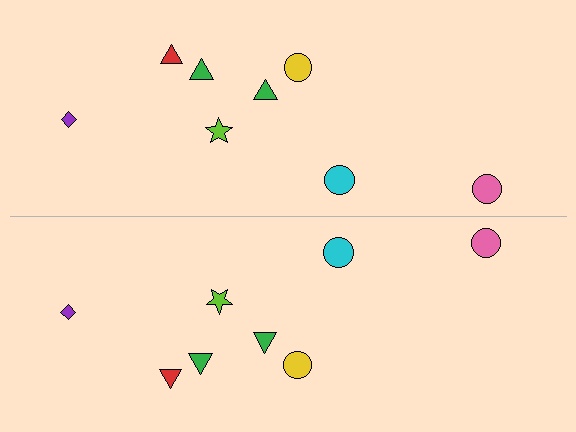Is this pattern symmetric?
Yes, this pattern has bilateral (reflection) symmetry.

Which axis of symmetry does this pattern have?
The pattern has a horizontal axis of symmetry running through the center of the image.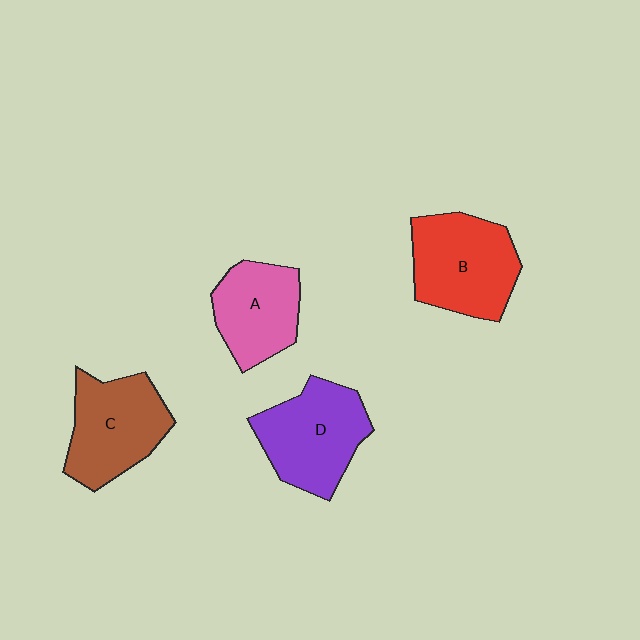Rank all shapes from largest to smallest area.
From largest to smallest: B (red), D (purple), C (brown), A (pink).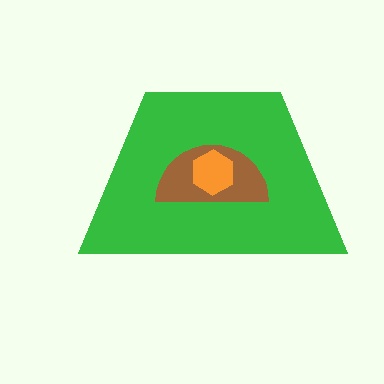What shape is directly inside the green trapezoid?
The brown semicircle.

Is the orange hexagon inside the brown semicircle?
Yes.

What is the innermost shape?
The orange hexagon.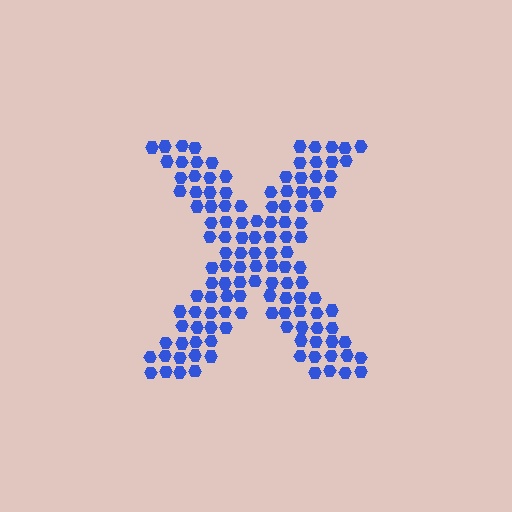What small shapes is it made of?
It is made of small hexagons.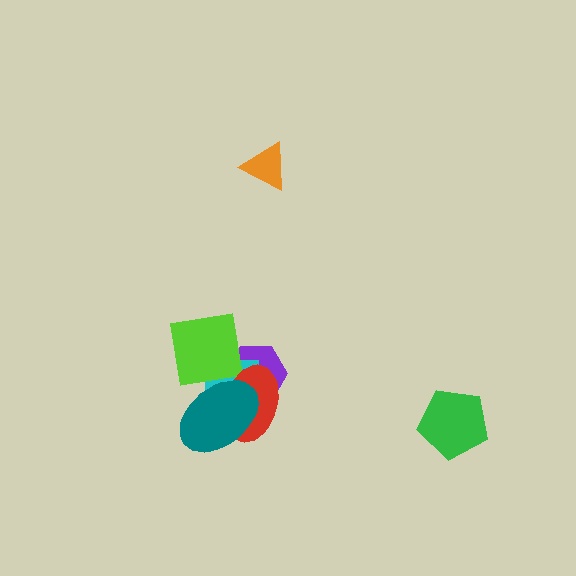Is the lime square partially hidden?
Yes, it is partially covered by another shape.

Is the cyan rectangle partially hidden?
Yes, it is partially covered by another shape.